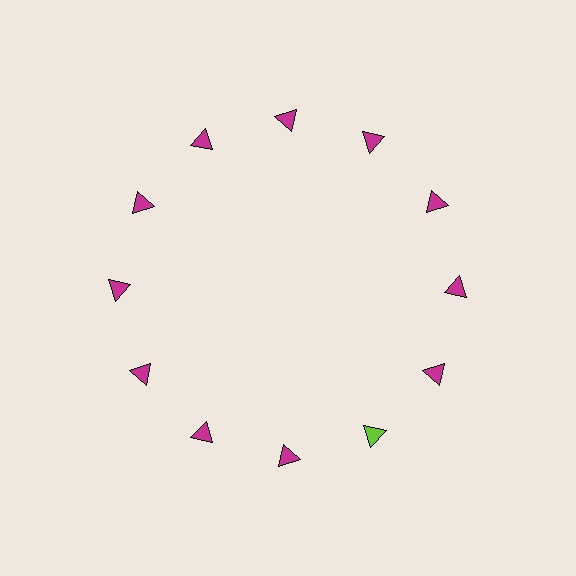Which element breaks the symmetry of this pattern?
The lime triangle at roughly the 5 o'clock position breaks the symmetry. All other shapes are magenta triangles.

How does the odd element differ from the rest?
It has a different color: lime instead of magenta.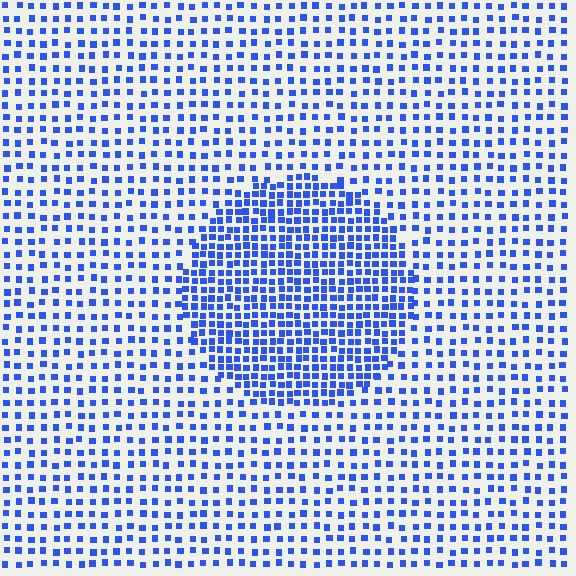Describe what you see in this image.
The image contains small blue elements arranged at two different densities. A circle-shaped region is visible where the elements are more densely packed than the surrounding area.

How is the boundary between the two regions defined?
The boundary is defined by a change in element density (approximately 2.1x ratio). All elements are the same color, size, and shape.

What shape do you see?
I see a circle.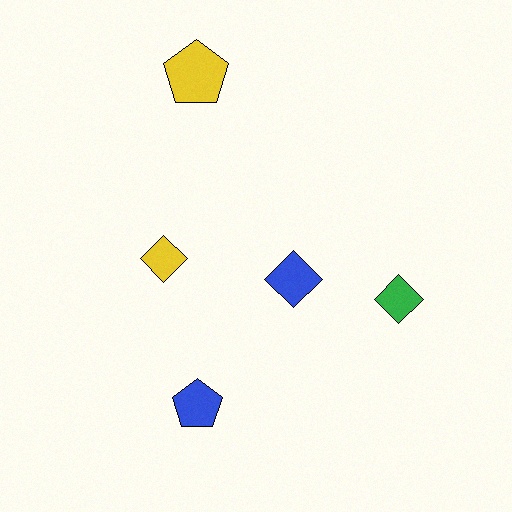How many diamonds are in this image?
There are 3 diamonds.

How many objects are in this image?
There are 5 objects.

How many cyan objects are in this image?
There are no cyan objects.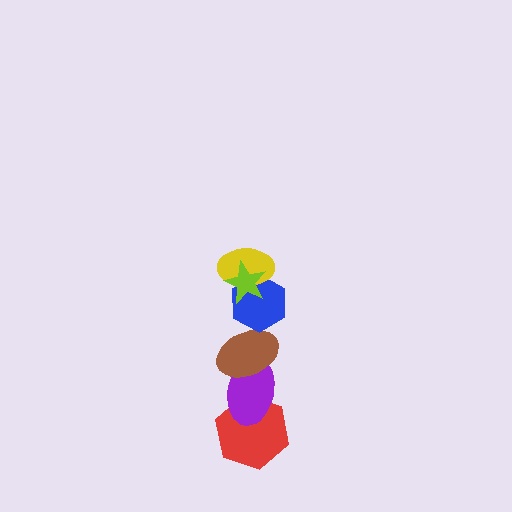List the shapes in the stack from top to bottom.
From top to bottom: the lime star, the yellow ellipse, the blue hexagon, the brown ellipse, the purple ellipse, the red hexagon.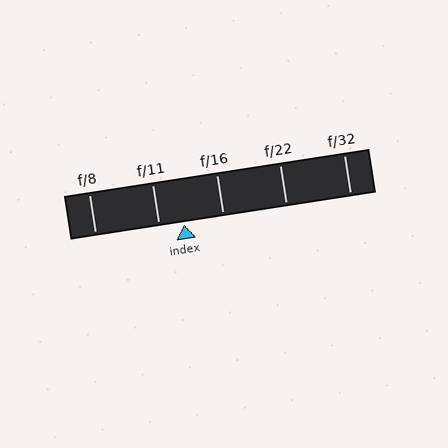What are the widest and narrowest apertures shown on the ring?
The widest aperture shown is f/8 and the narrowest is f/32.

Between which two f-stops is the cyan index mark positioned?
The index mark is between f/11 and f/16.